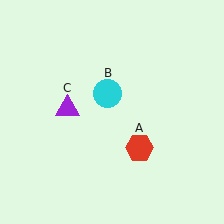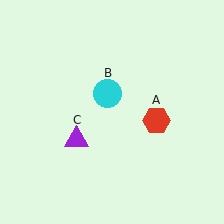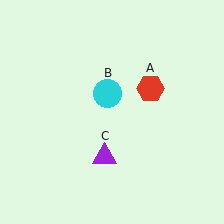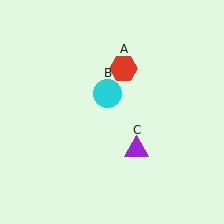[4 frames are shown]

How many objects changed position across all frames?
2 objects changed position: red hexagon (object A), purple triangle (object C).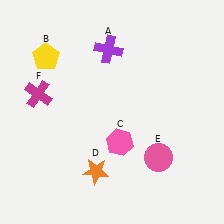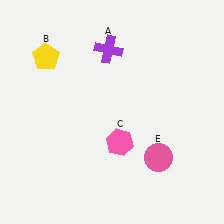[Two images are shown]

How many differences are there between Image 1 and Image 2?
There are 2 differences between the two images.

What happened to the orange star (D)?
The orange star (D) was removed in Image 2. It was in the bottom-left area of Image 1.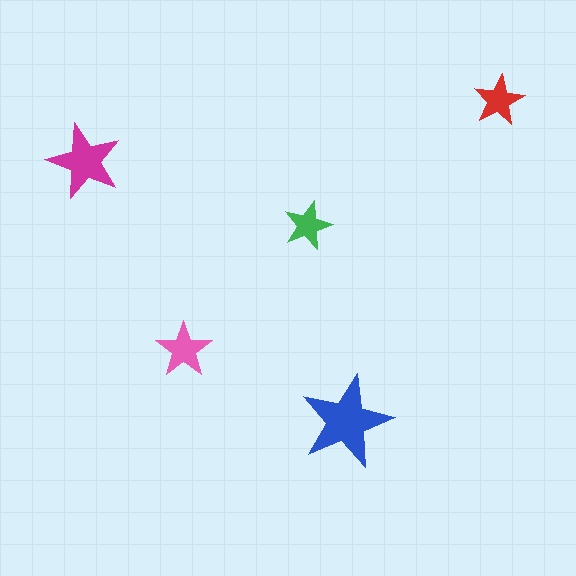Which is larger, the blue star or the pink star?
The blue one.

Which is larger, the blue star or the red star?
The blue one.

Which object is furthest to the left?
The magenta star is leftmost.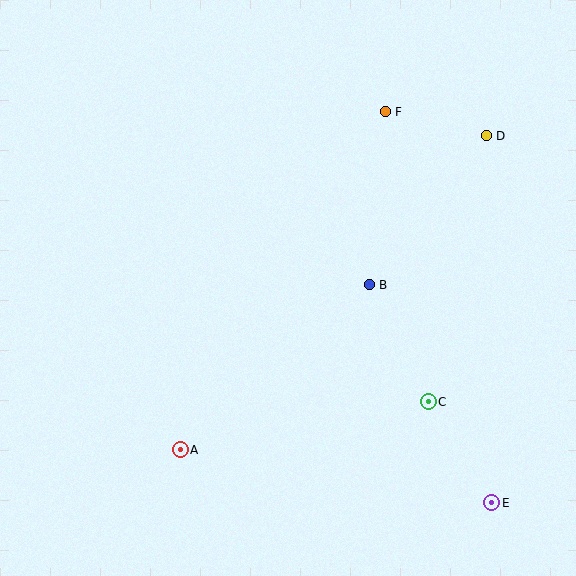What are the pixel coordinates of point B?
Point B is at (369, 285).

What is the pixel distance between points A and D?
The distance between A and D is 438 pixels.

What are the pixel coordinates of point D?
Point D is at (486, 136).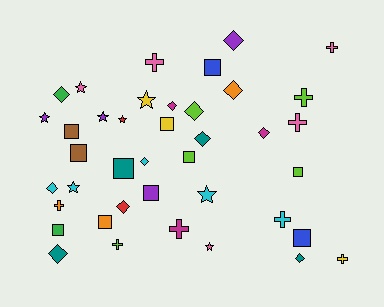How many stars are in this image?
There are 8 stars.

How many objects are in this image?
There are 40 objects.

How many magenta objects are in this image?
There are 3 magenta objects.